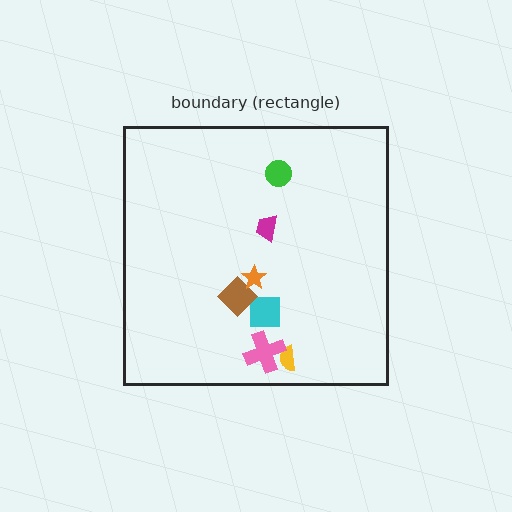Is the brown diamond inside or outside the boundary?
Inside.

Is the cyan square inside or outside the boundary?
Inside.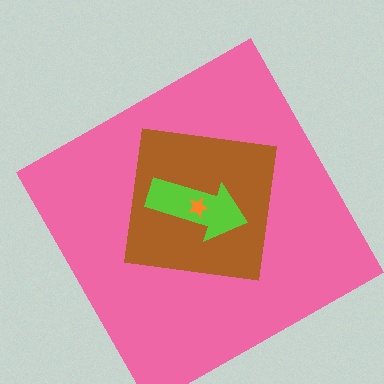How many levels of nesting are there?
4.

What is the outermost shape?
The pink square.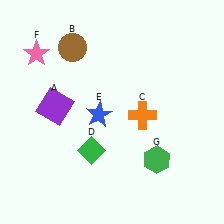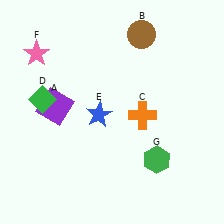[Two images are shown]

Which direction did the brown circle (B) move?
The brown circle (B) moved right.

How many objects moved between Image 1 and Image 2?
2 objects moved between the two images.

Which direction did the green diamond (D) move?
The green diamond (D) moved up.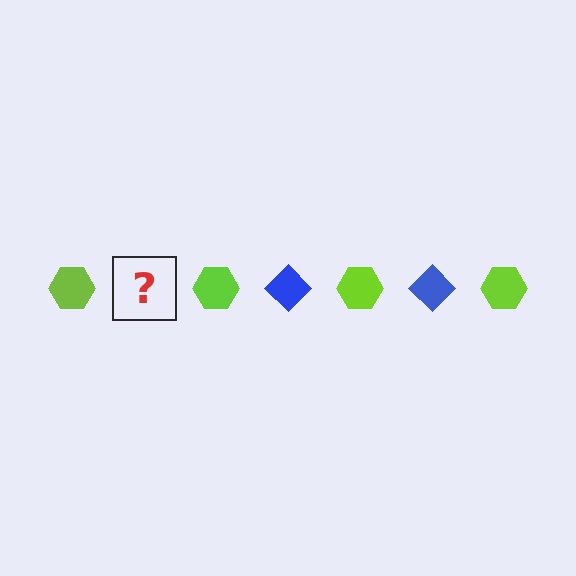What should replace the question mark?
The question mark should be replaced with a blue diamond.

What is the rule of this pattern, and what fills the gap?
The rule is that the pattern alternates between lime hexagon and blue diamond. The gap should be filled with a blue diamond.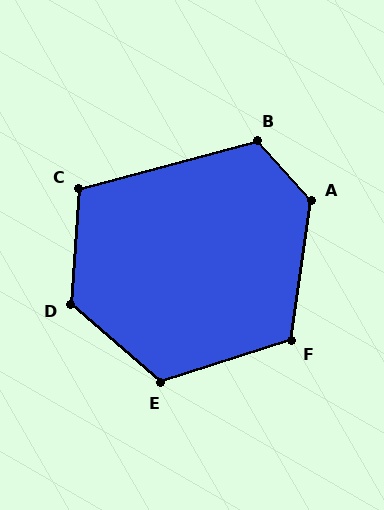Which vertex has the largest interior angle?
A, at approximately 130 degrees.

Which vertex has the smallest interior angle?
C, at approximately 109 degrees.